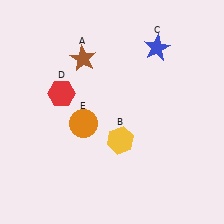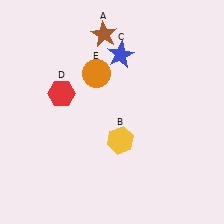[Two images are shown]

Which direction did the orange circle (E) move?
The orange circle (E) moved up.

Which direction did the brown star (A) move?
The brown star (A) moved up.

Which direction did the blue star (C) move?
The blue star (C) moved left.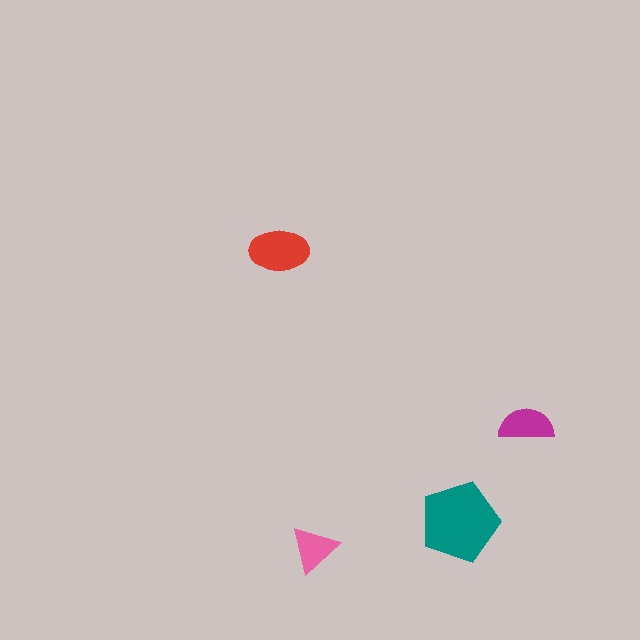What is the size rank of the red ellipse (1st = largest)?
2nd.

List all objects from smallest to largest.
The pink triangle, the magenta semicircle, the red ellipse, the teal pentagon.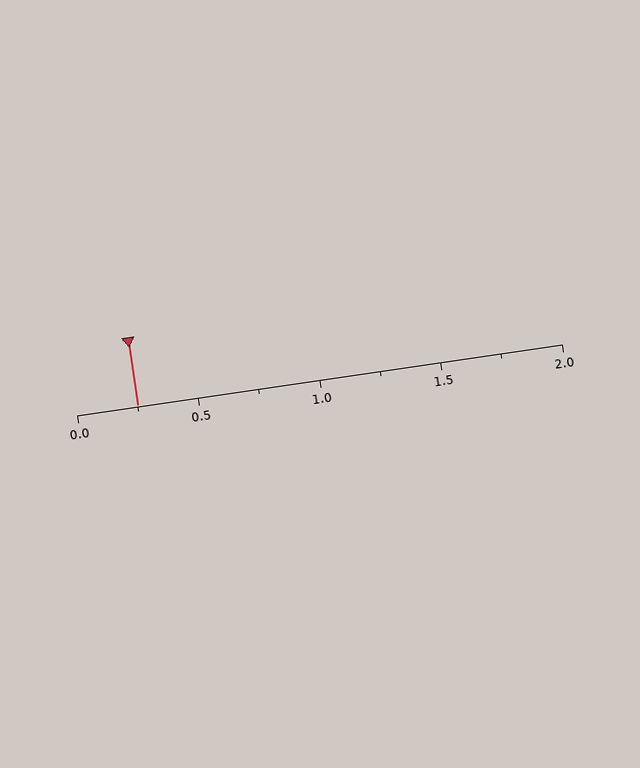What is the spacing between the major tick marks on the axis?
The major ticks are spaced 0.5 apart.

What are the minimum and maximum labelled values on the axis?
The axis runs from 0.0 to 2.0.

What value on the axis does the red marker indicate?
The marker indicates approximately 0.25.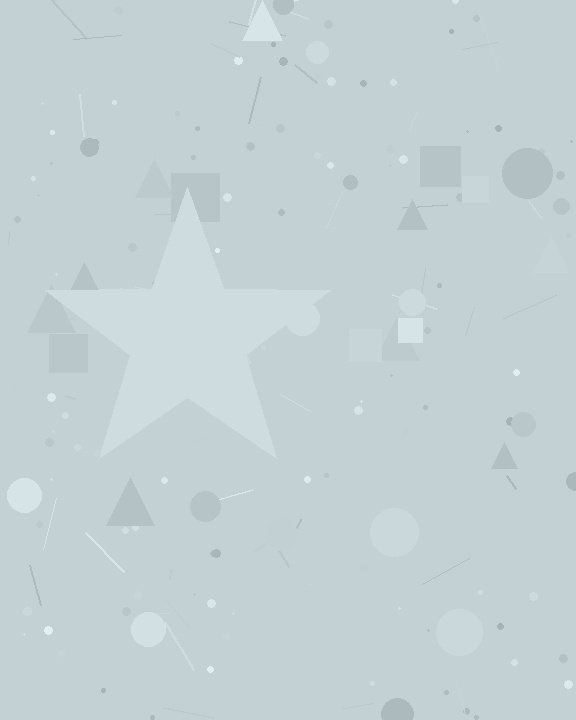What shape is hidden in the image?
A star is hidden in the image.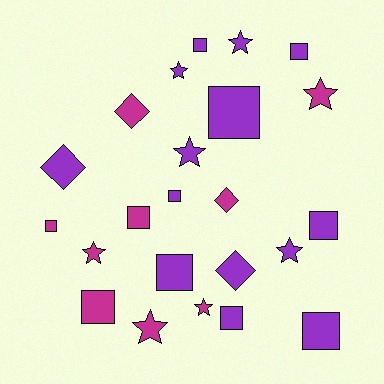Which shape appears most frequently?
Square, with 11 objects.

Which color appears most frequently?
Purple, with 14 objects.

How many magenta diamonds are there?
There are 2 magenta diamonds.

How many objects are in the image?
There are 23 objects.